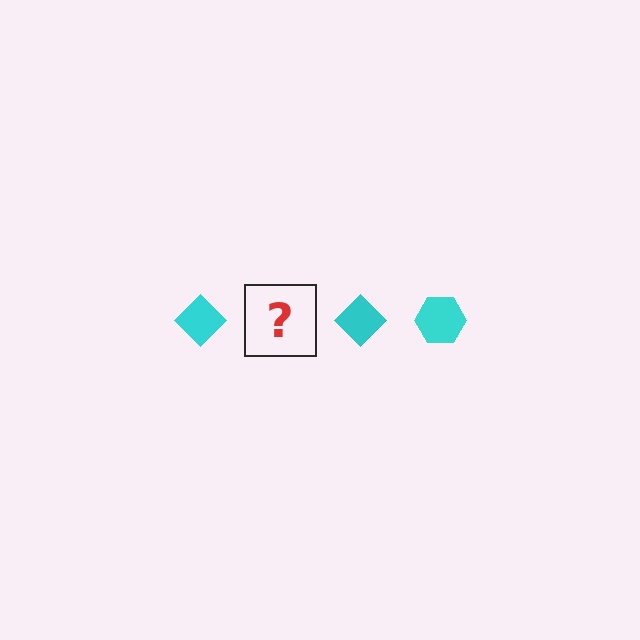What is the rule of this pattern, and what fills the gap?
The rule is that the pattern cycles through diamond, hexagon shapes in cyan. The gap should be filled with a cyan hexagon.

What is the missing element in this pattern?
The missing element is a cyan hexagon.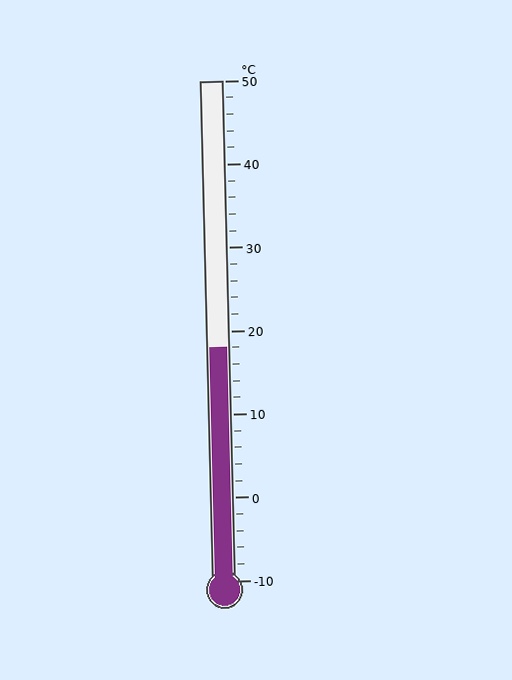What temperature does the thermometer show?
The thermometer shows approximately 18°C.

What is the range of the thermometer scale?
The thermometer scale ranges from -10°C to 50°C.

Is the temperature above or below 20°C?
The temperature is below 20°C.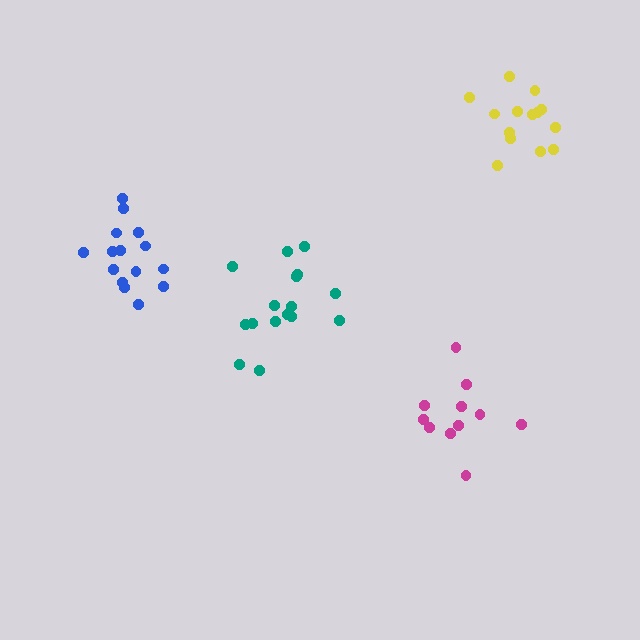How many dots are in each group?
Group 1: 15 dots, Group 2: 16 dots, Group 3: 11 dots, Group 4: 14 dots (56 total).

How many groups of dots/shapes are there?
There are 4 groups.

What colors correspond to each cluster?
The clusters are colored: blue, teal, magenta, yellow.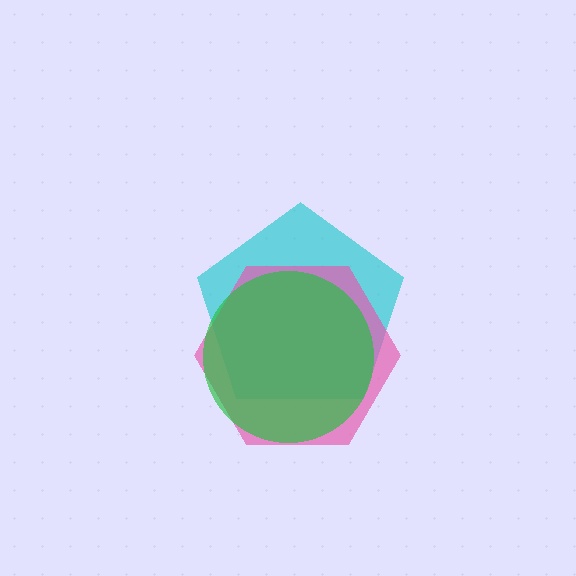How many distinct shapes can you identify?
There are 3 distinct shapes: a cyan pentagon, a pink hexagon, a green circle.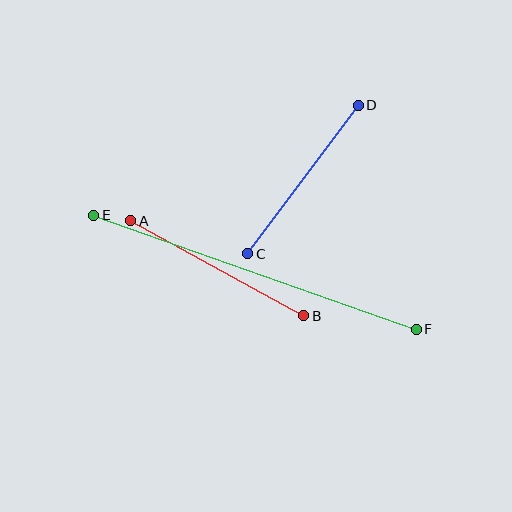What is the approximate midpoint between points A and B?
The midpoint is at approximately (217, 268) pixels.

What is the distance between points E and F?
The distance is approximately 342 pixels.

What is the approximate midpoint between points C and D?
The midpoint is at approximately (303, 180) pixels.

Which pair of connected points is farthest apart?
Points E and F are farthest apart.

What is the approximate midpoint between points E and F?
The midpoint is at approximately (255, 272) pixels.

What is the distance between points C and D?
The distance is approximately 185 pixels.